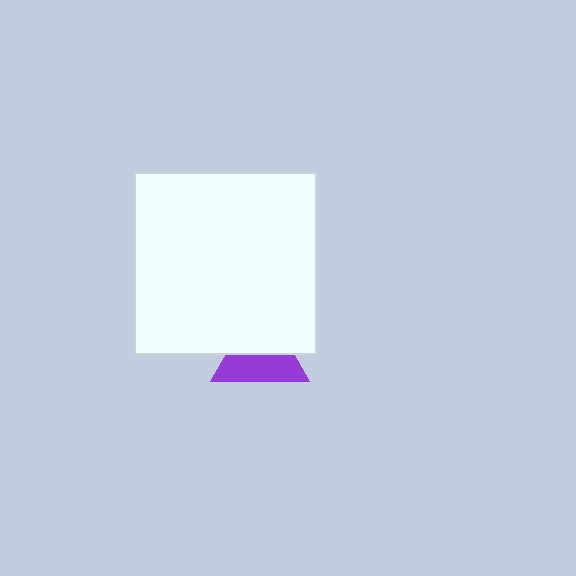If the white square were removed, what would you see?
You would see the complete purple triangle.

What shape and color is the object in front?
The object in front is a white square.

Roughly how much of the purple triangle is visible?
About half of it is visible (roughly 51%).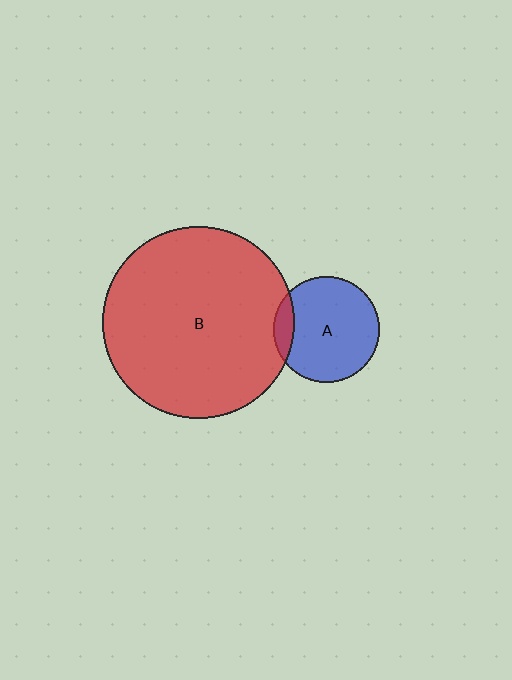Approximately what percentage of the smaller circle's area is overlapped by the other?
Approximately 10%.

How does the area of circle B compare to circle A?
Approximately 3.3 times.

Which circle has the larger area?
Circle B (red).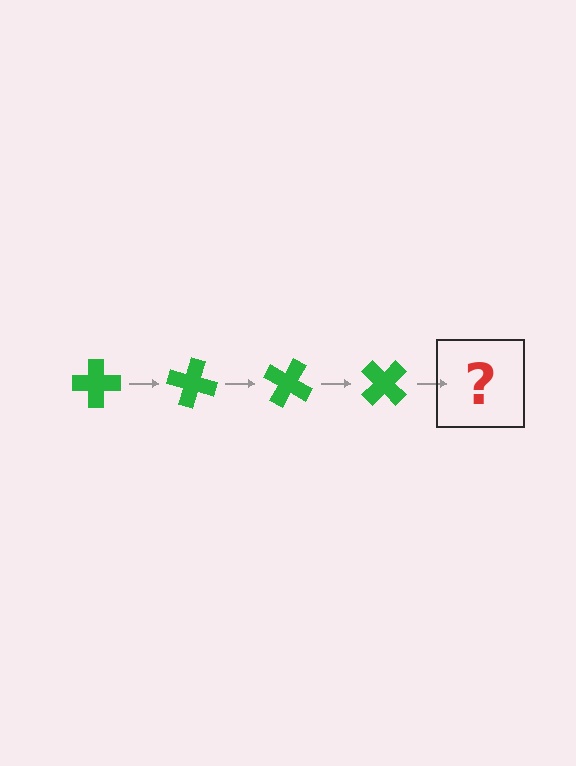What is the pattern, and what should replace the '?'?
The pattern is that the cross rotates 15 degrees each step. The '?' should be a green cross rotated 60 degrees.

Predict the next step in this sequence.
The next step is a green cross rotated 60 degrees.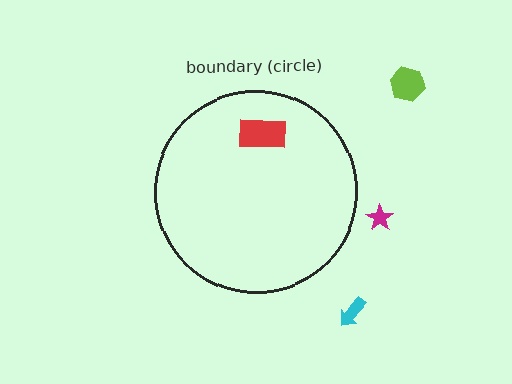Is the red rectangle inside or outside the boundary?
Inside.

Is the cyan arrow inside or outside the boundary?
Outside.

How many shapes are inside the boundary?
1 inside, 3 outside.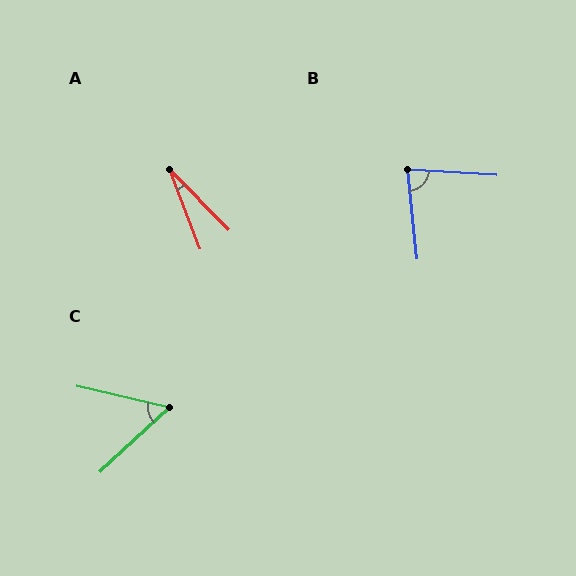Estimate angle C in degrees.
Approximately 56 degrees.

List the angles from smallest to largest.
A (24°), C (56°), B (80°).